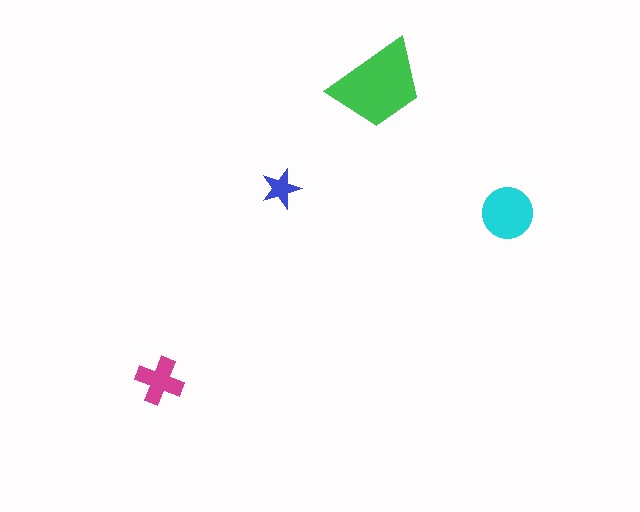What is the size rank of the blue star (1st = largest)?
4th.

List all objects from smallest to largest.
The blue star, the magenta cross, the cyan circle, the green trapezoid.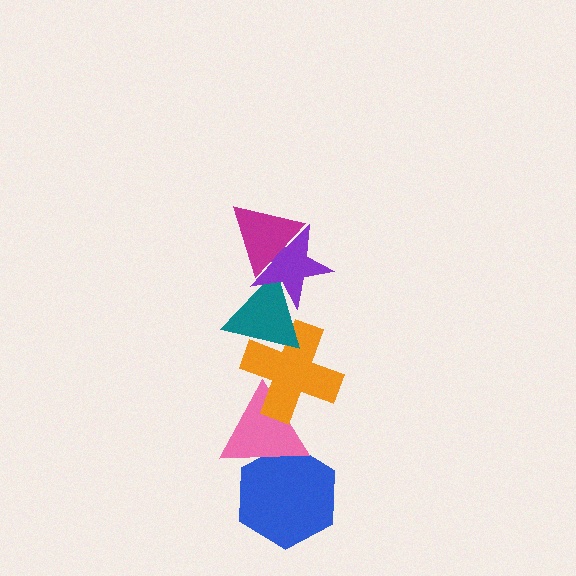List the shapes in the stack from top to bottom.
From top to bottom: the magenta triangle, the purple star, the teal triangle, the orange cross, the pink triangle, the blue hexagon.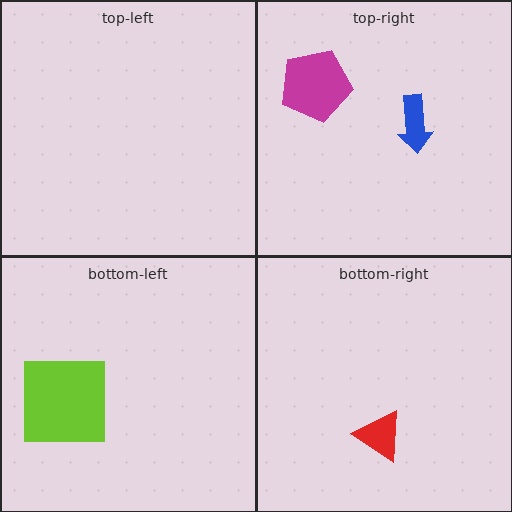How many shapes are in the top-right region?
2.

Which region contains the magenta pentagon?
The top-right region.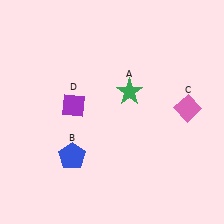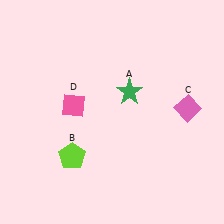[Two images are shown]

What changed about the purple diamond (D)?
In Image 1, D is purple. In Image 2, it changed to pink.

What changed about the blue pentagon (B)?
In Image 1, B is blue. In Image 2, it changed to lime.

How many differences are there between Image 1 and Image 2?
There are 2 differences between the two images.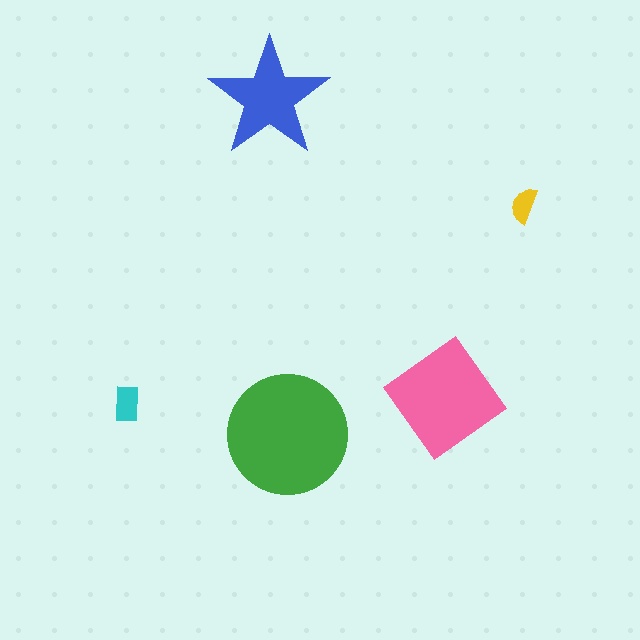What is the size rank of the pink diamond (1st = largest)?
2nd.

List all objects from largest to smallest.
The green circle, the pink diamond, the blue star, the cyan rectangle, the yellow semicircle.